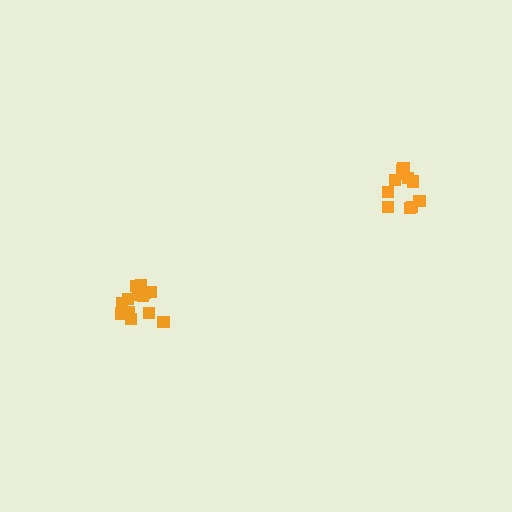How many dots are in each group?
Group 1: 11 dots, Group 2: 13 dots (24 total).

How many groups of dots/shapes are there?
There are 2 groups.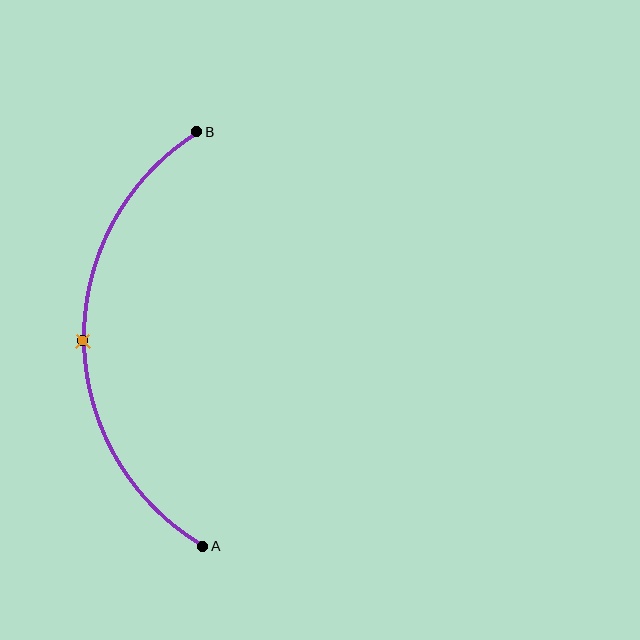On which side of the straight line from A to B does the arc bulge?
The arc bulges to the left of the straight line connecting A and B.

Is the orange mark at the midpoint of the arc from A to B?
Yes. The orange mark lies on the arc at equal arc-length from both A and B — it is the arc midpoint.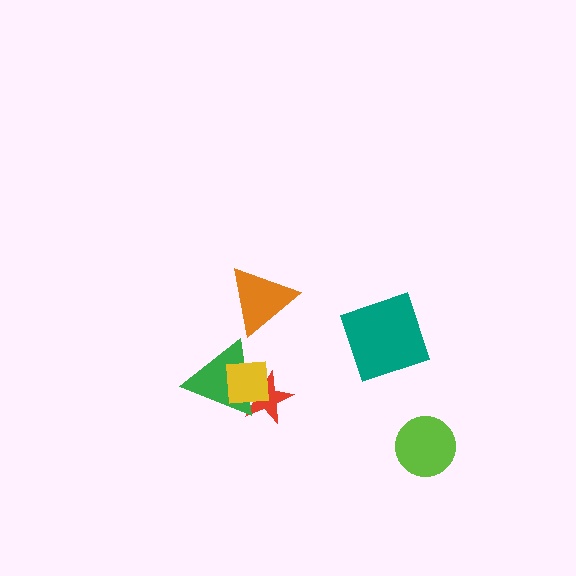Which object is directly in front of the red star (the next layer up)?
The green triangle is directly in front of the red star.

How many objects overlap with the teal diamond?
0 objects overlap with the teal diamond.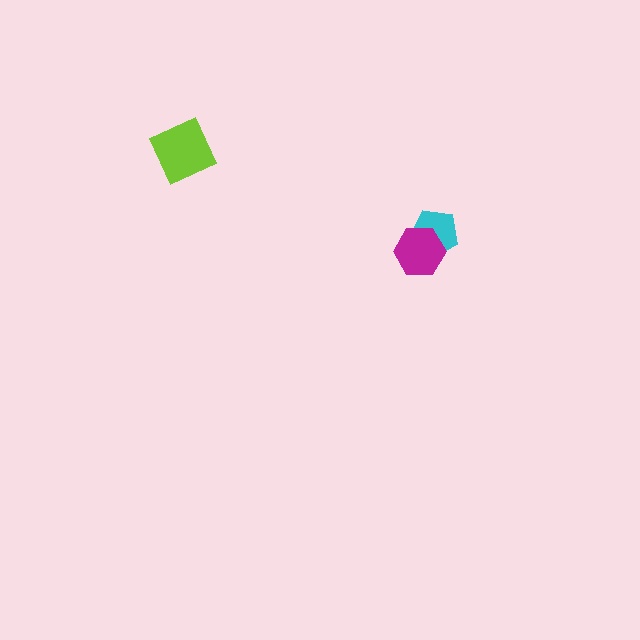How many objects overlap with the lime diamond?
0 objects overlap with the lime diamond.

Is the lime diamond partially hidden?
No, no other shape covers it.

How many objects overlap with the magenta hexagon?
1 object overlaps with the magenta hexagon.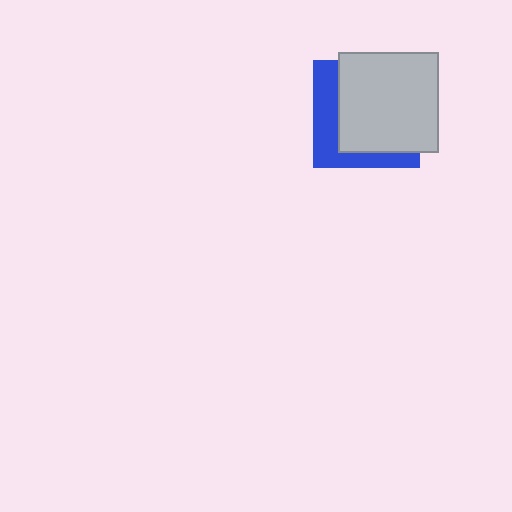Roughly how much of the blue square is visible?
A small part of it is visible (roughly 33%).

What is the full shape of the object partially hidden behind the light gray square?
The partially hidden object is a blue square.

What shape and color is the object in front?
The object in front is a light gray square.